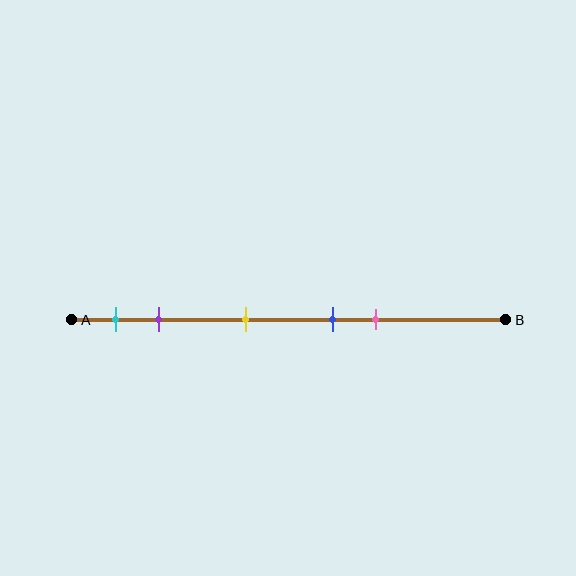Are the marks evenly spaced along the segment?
No, the marks are not evenly spaced.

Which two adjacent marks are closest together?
The blue and pink marks are the closest adjacent pair.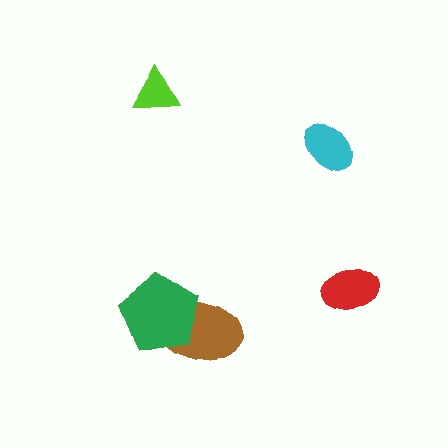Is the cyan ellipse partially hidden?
No, no other shape covers it.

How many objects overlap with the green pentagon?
1 object overlaps with the green pentagon.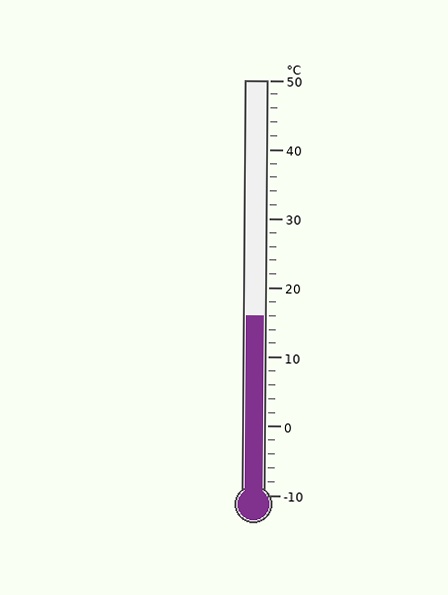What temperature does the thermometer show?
The thermometer shows approximately 16°C.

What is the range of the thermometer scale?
The thermometer scale ranges from -10°C to 50°C.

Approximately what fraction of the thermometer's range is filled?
The thermometer is filled to approximately 45% of its range.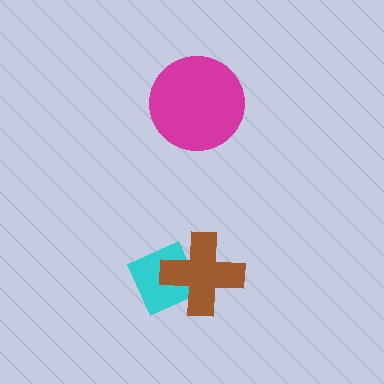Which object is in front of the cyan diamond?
The brown cross is in front of the cyan diamond.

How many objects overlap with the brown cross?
1 object overlaps with the brown cross.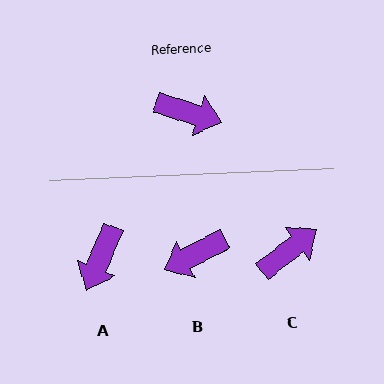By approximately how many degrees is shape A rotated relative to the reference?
Approximately 96 degrees clockwise.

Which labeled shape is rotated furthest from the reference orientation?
B, about 136 degrees away.